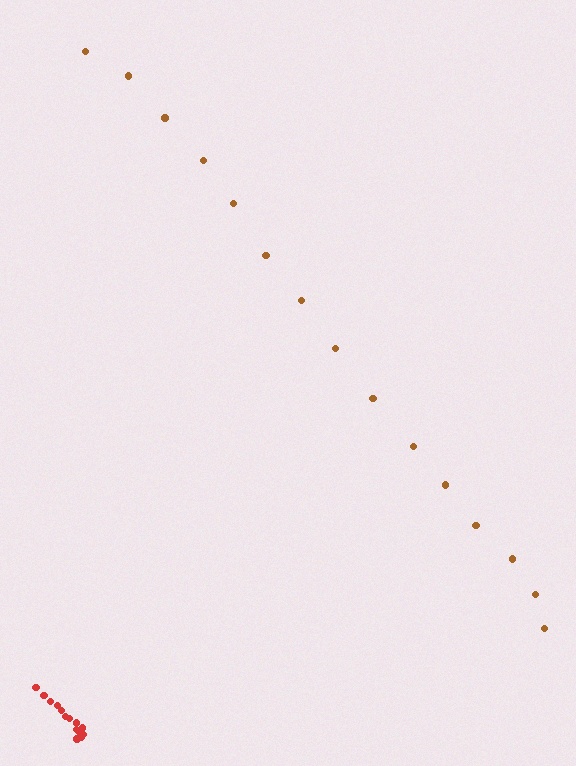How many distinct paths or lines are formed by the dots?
There are 2 distinct paths.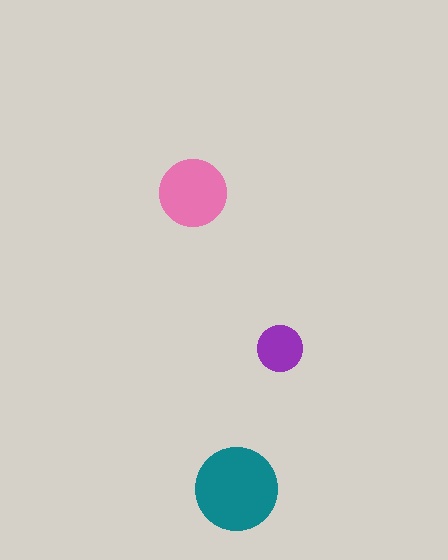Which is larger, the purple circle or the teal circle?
The teal one.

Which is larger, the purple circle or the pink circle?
The pink one.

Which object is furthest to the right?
The purple circle is rightmost.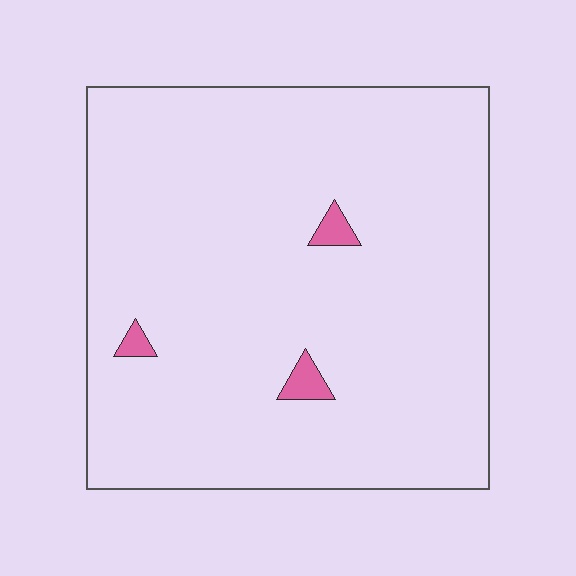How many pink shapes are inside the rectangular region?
3.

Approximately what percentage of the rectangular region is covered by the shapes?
Approximately 0%.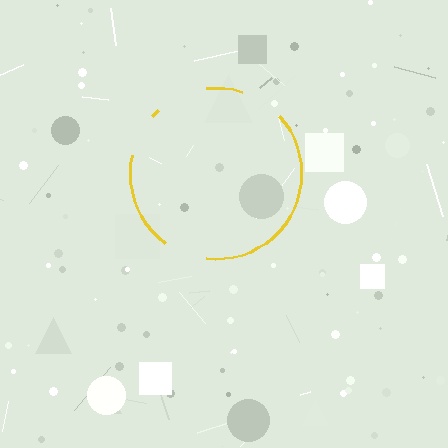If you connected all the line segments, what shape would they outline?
They would outline a circle.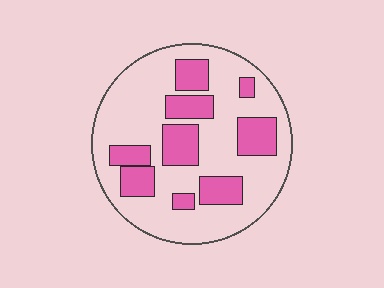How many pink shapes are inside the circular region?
9.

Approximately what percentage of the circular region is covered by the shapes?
Approximately 30%.